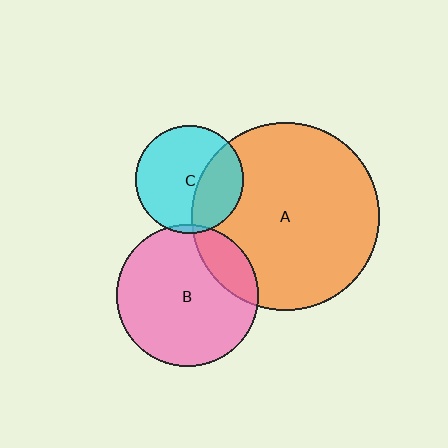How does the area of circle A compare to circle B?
Approximately 1.8 times.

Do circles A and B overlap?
Yes.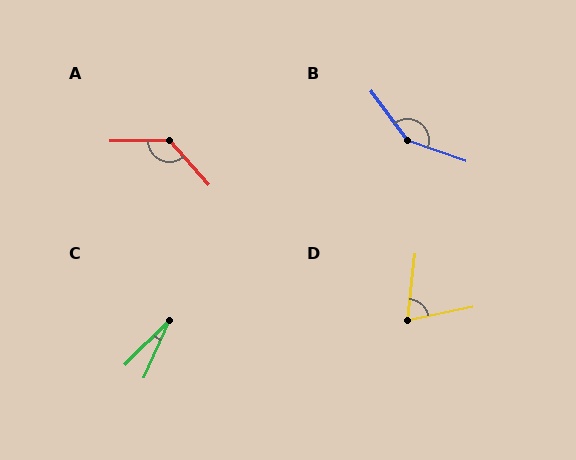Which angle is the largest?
B, at approximately 146 degrees.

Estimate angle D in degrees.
Approximately 72 degrees.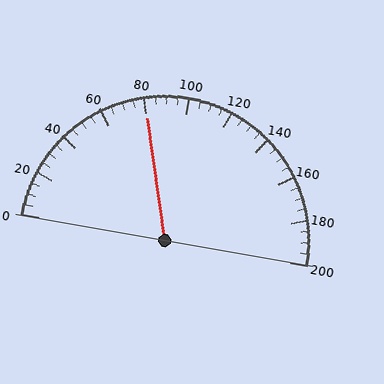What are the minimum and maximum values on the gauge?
The gauge ranges from 0 to 200.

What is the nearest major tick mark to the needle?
The nearest major tick mark is 80.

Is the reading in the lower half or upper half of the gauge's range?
The reading is in the lower half of the range (0 to 200).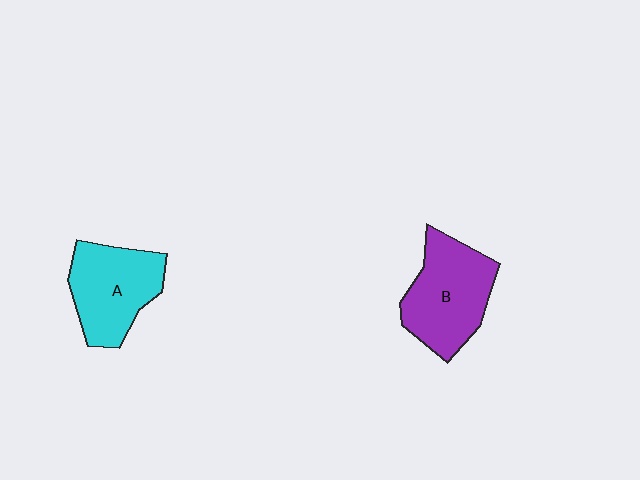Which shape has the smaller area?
Shape A (cyan).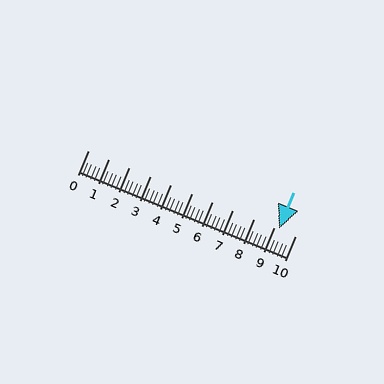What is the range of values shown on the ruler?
The ruler shows values from 0 to 10.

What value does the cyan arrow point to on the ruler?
The cyan arrow points to approximately 9.2.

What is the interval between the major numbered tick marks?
The major tick marks are spaced 1 units apart.